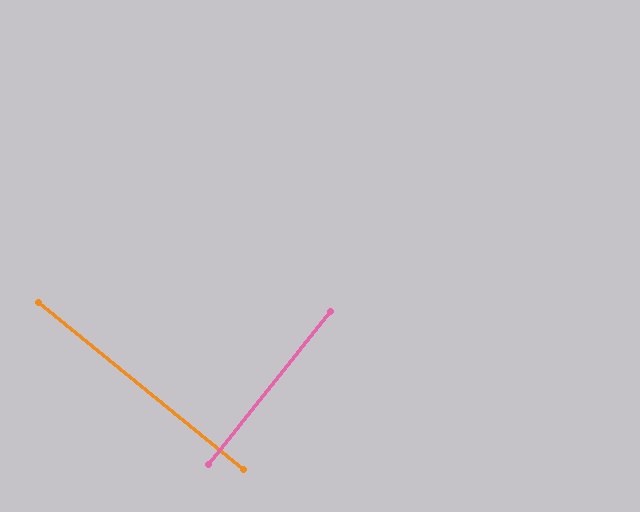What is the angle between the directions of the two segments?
Approximately 89 degrees.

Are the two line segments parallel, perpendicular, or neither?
Perpendicular — they meet at approximately 89°.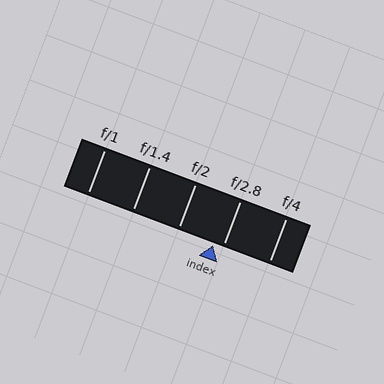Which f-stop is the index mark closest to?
The index mark is closest to f/2.8.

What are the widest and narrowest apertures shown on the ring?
The widest aperture shown is f/1 and the narrowest is f/4.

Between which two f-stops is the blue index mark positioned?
The index mark is between f/2 and f/2.8.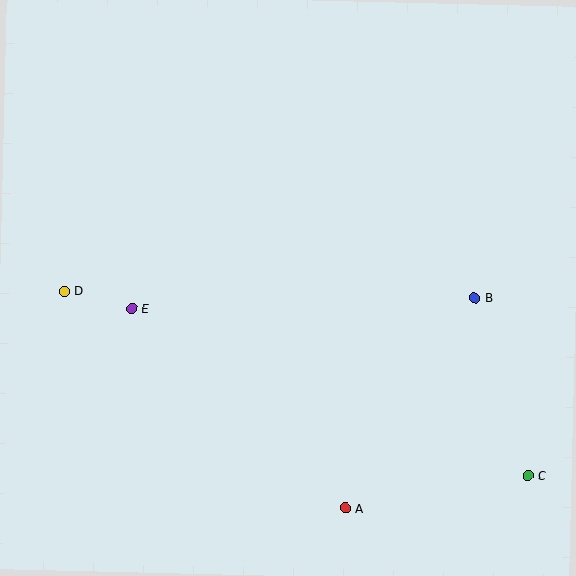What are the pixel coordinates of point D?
Point D is at (64, 291).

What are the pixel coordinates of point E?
Point E is at (132, 309).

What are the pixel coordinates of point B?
Point B is at (475, 298).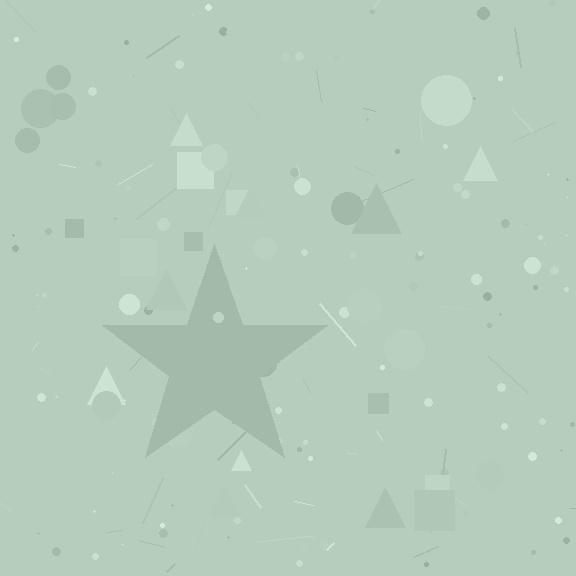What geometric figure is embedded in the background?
A star is embedded in the background.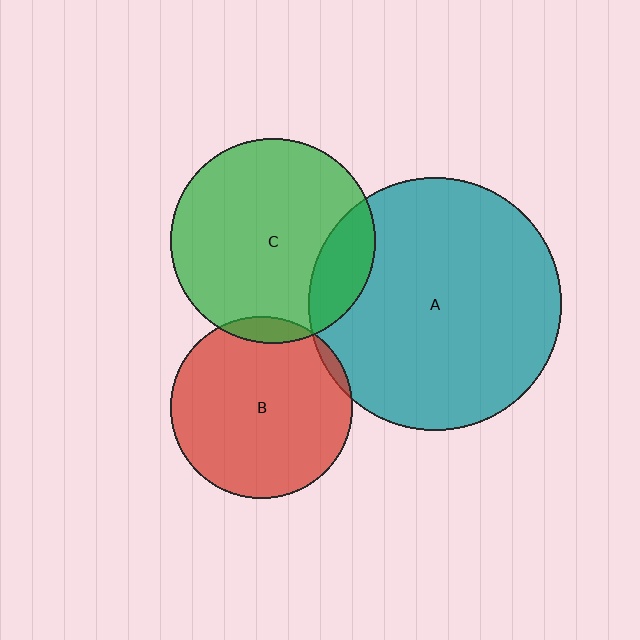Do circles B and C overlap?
Yes.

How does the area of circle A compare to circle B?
Approximately 1.9 times.